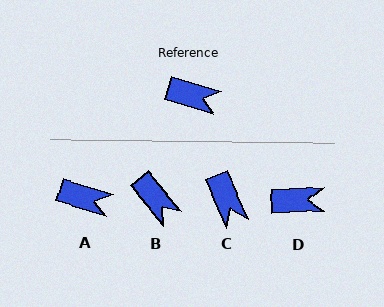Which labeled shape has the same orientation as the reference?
A.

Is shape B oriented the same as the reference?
No, it is off by about 34 degrees.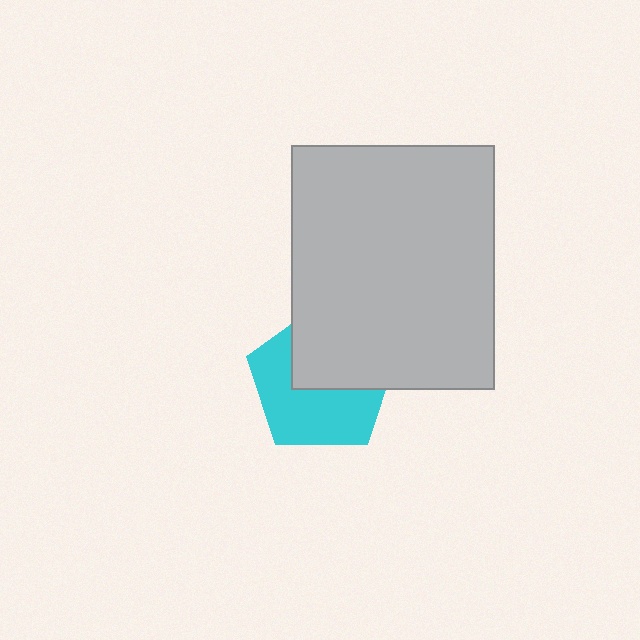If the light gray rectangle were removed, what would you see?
You would see the complete cyan pentagon.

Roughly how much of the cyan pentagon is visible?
About half of it is visible (roughly 55%).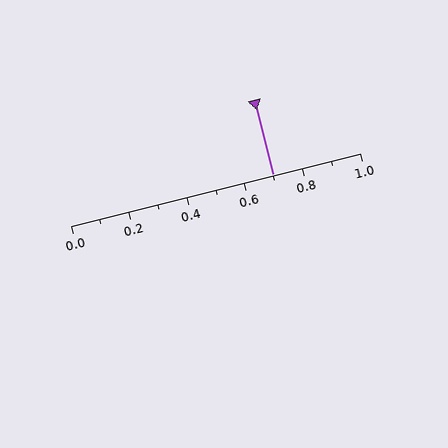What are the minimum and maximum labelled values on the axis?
The axis runs from 0.0 to 1.0.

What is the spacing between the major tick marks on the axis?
The major ticks are spaced 0.2 apart.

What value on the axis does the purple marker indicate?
The marker indicates approximately 0.7.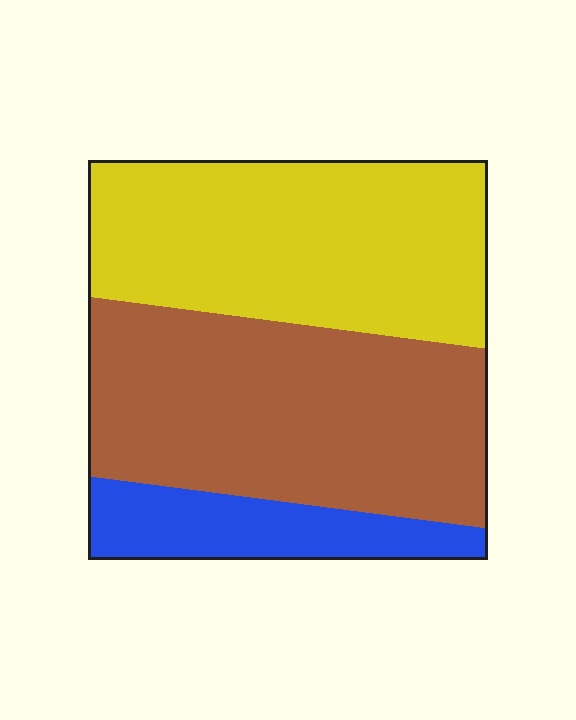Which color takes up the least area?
Blue, at roughly 15%.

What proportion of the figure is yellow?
Yellow covers around 40% of the figure.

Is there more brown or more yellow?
Brown.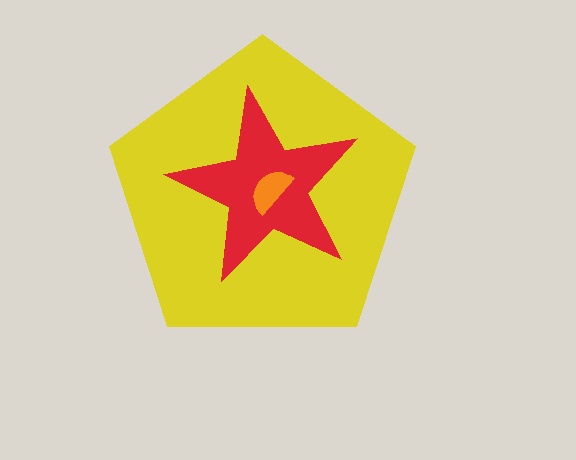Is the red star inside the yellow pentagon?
Yes.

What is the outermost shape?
The yellow pentagon.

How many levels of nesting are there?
3.